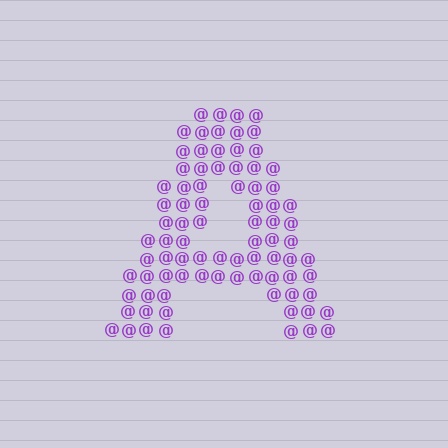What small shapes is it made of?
It is made of small at signs.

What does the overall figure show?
The overall figure shows the letter A.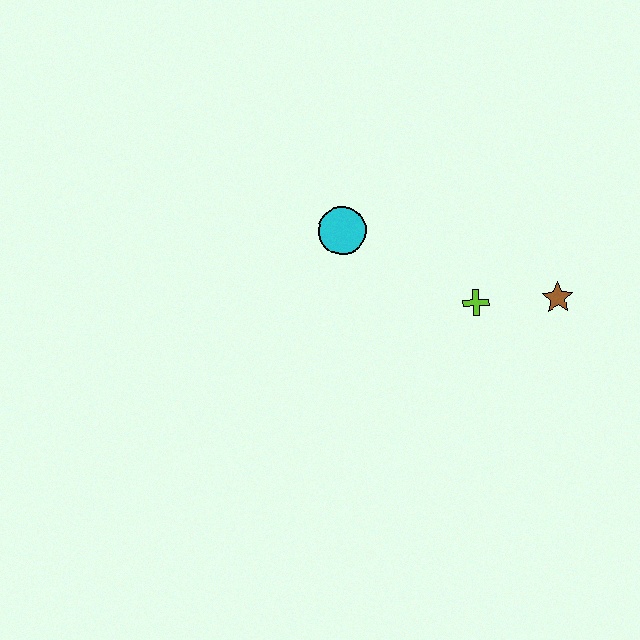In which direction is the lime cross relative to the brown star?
The lime cross is to the left of the brown star.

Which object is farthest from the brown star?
The cyan circle is farthest from the brown star.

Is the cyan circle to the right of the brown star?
No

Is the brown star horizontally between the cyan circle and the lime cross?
No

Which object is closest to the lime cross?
The brown star is closest to the lime cross.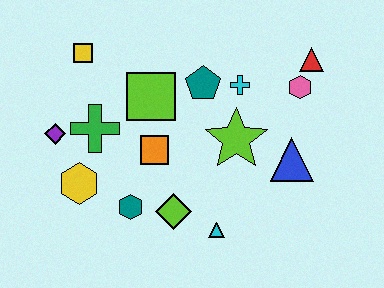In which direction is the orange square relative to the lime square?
The orange square is below the lime square.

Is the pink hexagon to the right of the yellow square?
Yes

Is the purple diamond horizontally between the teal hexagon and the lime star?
No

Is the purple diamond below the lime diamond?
No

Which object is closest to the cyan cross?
The teal pentagon is closest to the cyan cross.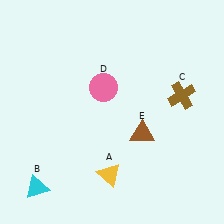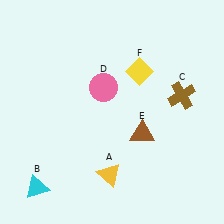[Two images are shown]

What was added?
A yellow diamond (F) was added in Image 2.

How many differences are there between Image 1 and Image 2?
There is 1 difference between the two images.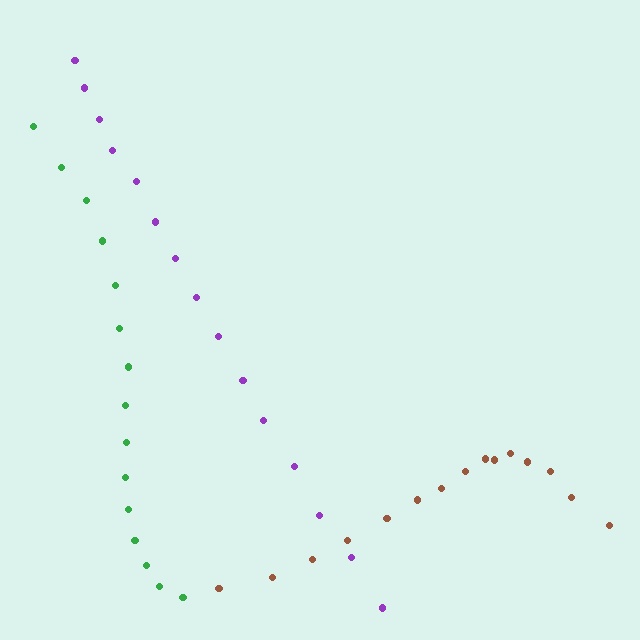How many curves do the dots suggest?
There are 3 distinct paths.